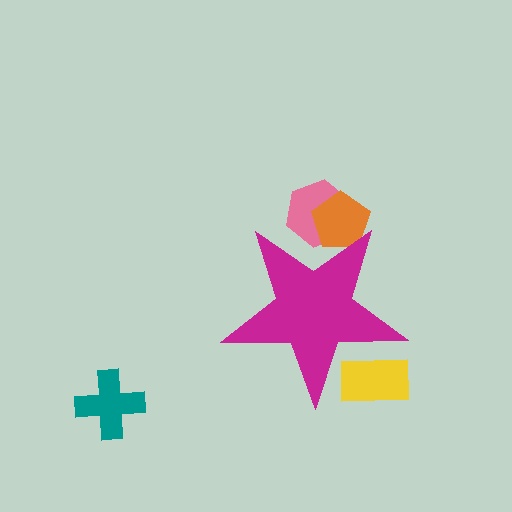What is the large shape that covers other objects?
A magenta star.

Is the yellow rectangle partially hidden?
Yes, the yellow rectangle is partially hidden behind the magenta star.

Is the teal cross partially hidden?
No, the teal cross is fully visible.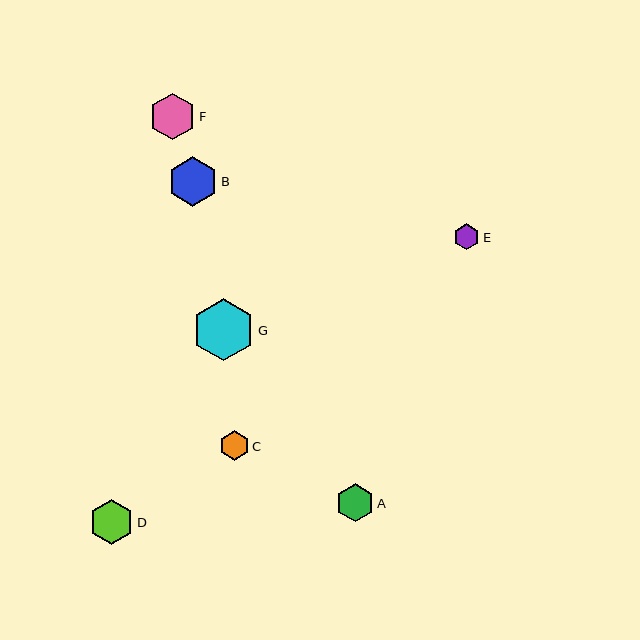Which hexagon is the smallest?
Hexagon E is the smallest with a size of approximately 26 pixels.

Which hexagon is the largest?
Hexagon G is the largest with a size of approximately 62 pixels.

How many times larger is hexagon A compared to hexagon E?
Hexagon A is approximately 1.5 times the size of hexagon E.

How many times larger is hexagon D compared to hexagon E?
Hexagon D is approximately 1.7 times the size of hexagon E.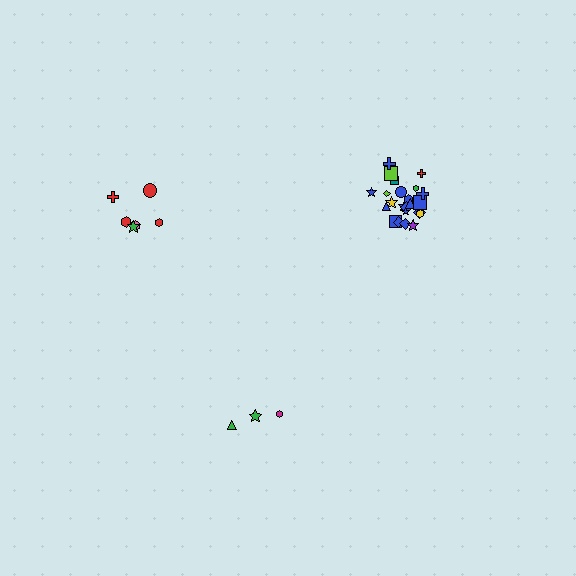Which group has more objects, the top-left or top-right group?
The top-right group.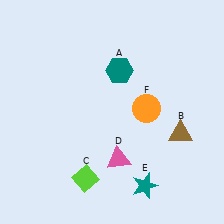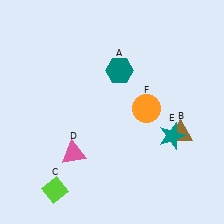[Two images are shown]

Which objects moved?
The objects that moved are: the lime diamond (C), the pink triangle (D), the teal star (E).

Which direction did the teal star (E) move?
The teal star (E) moved up.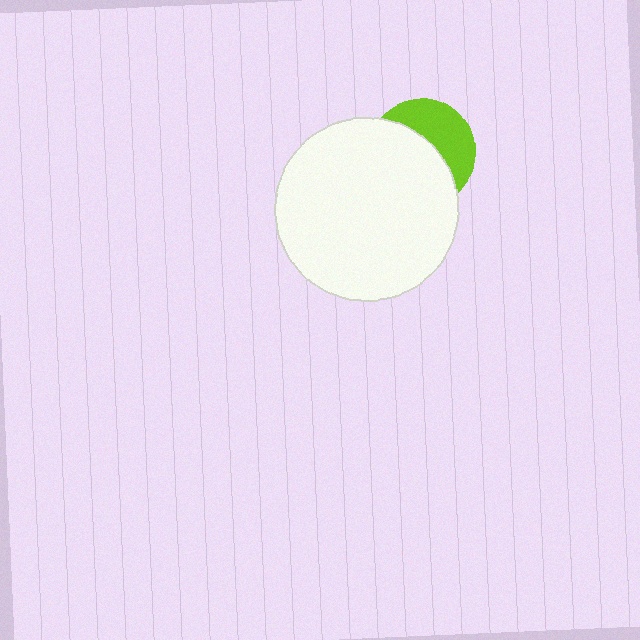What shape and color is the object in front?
The object in front is a white circle.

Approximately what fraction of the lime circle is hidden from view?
Roughly 59% of the lime circle is hidden behind the white circle.